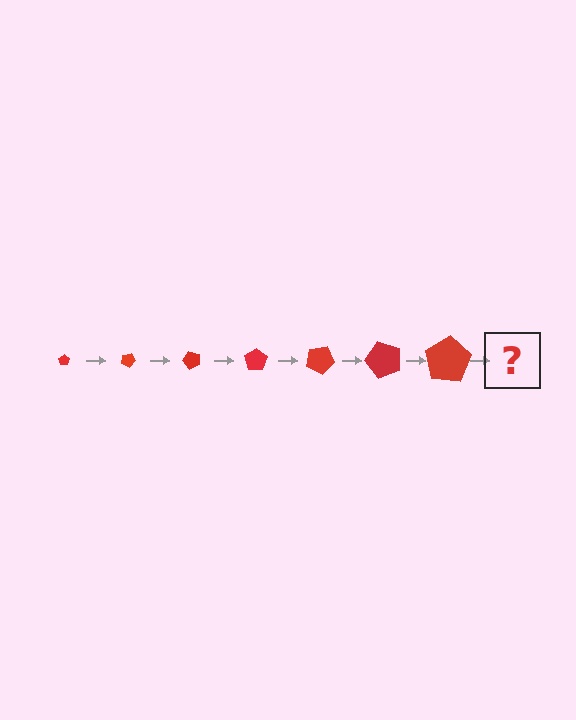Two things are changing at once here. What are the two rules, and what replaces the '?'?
The two rules are that the pentagon grows larger each step and it rotates 25 degrees each step. The '?' should be a pentagon, larger than the previous one and rotated 175 degrees from the start.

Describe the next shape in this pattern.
It should be a pentagon, larger than the previous one and rotated 175 degrees from the start.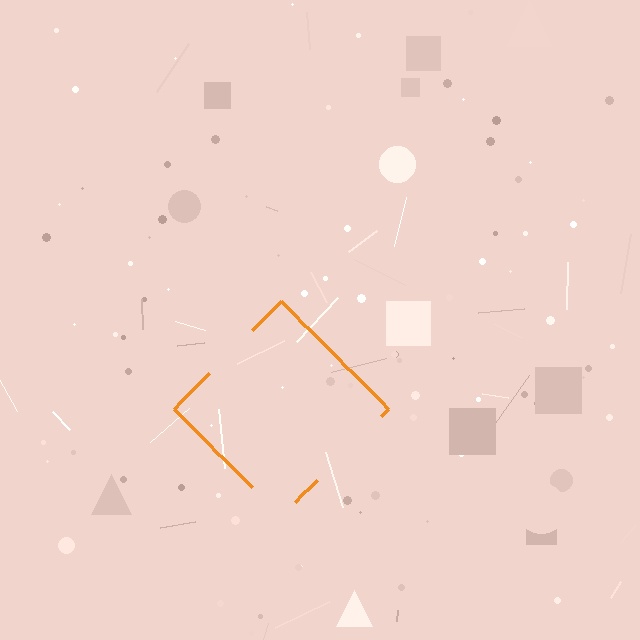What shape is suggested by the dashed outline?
The dashed outline suggests a diamond.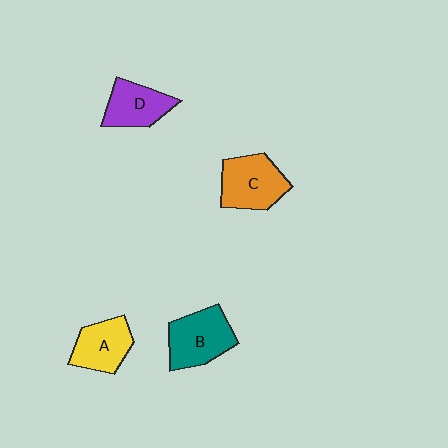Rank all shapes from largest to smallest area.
From largest to smallest: B (teal), C (orange), A (yellow), D (purple).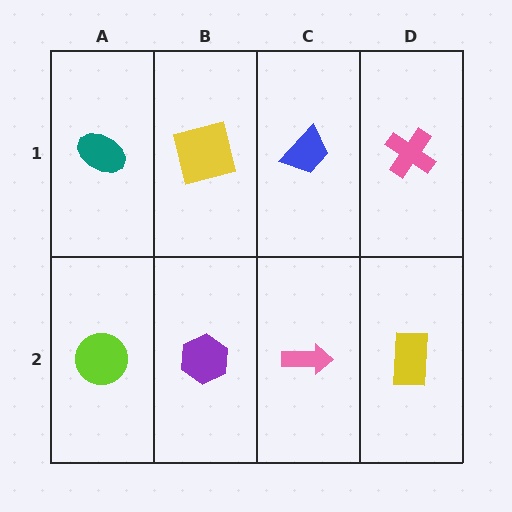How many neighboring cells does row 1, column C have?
3.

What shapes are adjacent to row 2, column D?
A pink cross (row 1, column D), a pink arrow (row 2, column C).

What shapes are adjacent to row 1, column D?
A yellow rectangle (row 2, column D), a blue trapezoid (row 1, column C).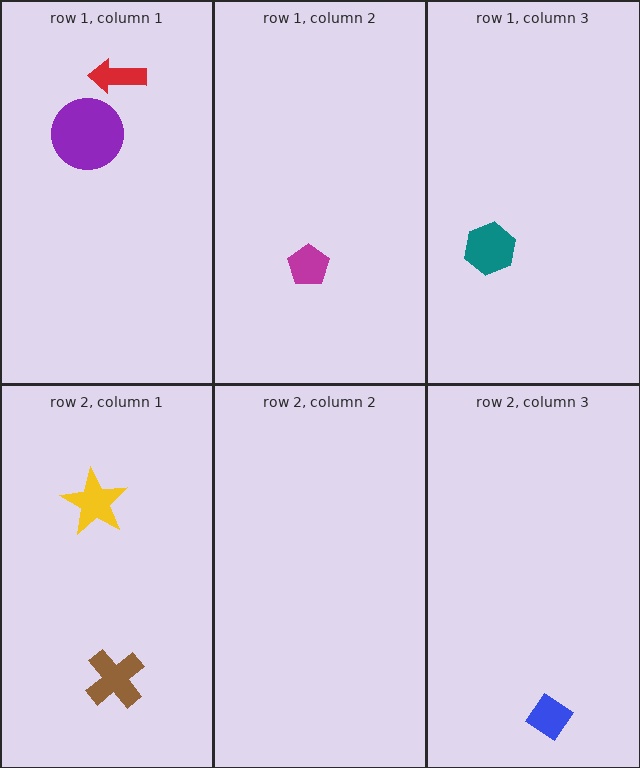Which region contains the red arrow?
The row 1, column 1 region.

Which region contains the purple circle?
The row 1, column 1 region.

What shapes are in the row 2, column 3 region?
The blue diamond.